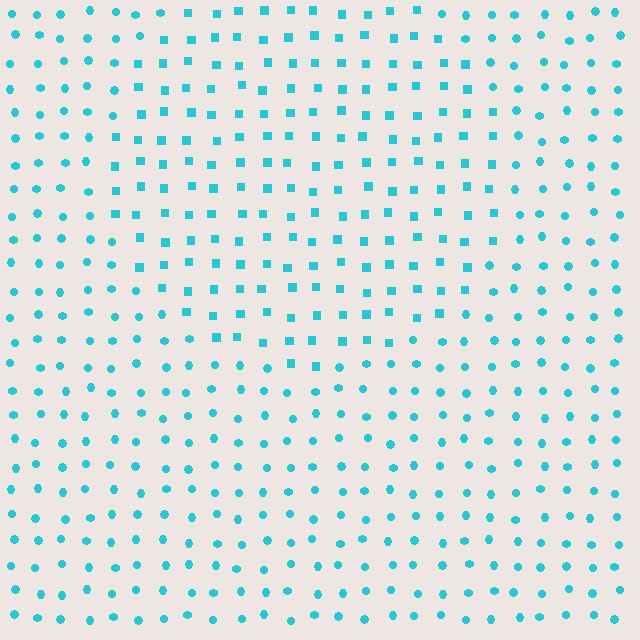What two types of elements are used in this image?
The image uses squares inside the circle region and circles outside it.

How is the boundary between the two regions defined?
The boundary is defined by a change in element shape: squares inside vs. circles outside. All elements share the same color and spacing.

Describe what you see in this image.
The image is filled with small cyan elements arranged in a uniform grid. A circle-shaped region contains squares, while the surrounding area contains circles. The boundary is defined purely by the change in element shape.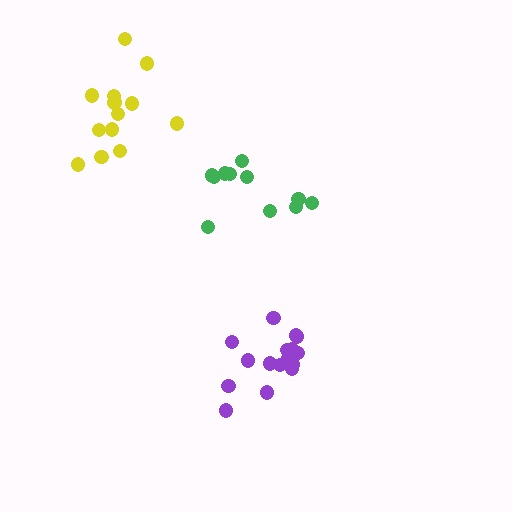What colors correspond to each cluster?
The clusters are colored: green, purple, yellow.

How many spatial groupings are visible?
There are 3 spatial groupings.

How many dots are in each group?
Group 1: 11 dots, Group 2: 16 dots, Group 3: 13 dots (40 total).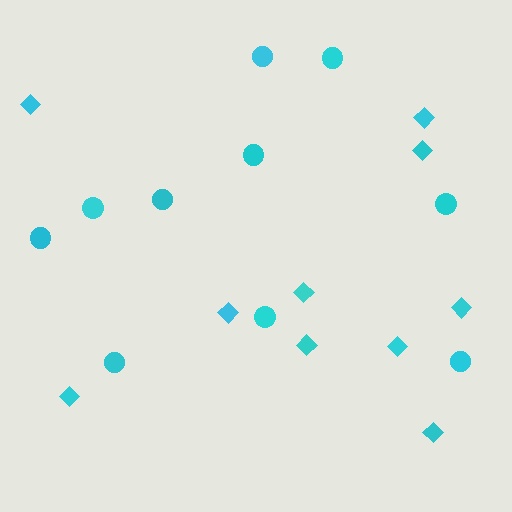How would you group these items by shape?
There are 2 groups: one group of circles (10) and one group of diamonds (10).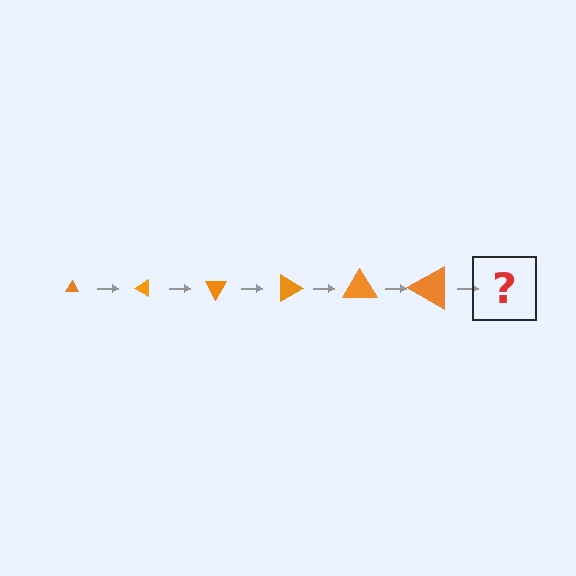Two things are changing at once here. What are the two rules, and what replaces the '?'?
The two rules are that the triangle grows larger each step and it rotates 30 degrees each step. The '?' should be a triangle, larger than the previous one and rotated 180 degrees from the start.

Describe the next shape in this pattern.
It should be a triangle, larger than the previous one and rotated 180 degrees from the start.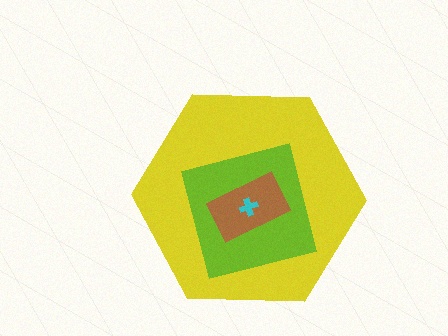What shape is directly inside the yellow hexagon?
The lime square.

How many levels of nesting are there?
4.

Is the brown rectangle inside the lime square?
Yes.